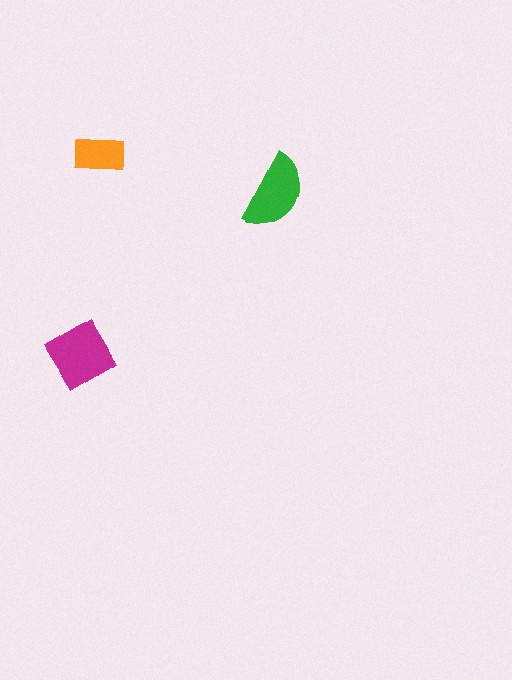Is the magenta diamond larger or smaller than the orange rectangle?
Larger.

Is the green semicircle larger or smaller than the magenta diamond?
Smaller.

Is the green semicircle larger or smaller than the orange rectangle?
Larger.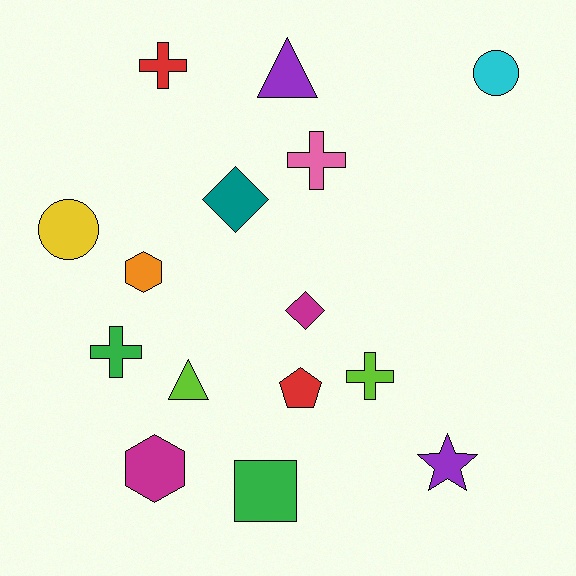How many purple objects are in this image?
There are 2 purple objects.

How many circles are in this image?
There are 2 circles.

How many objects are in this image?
There are 15 objects.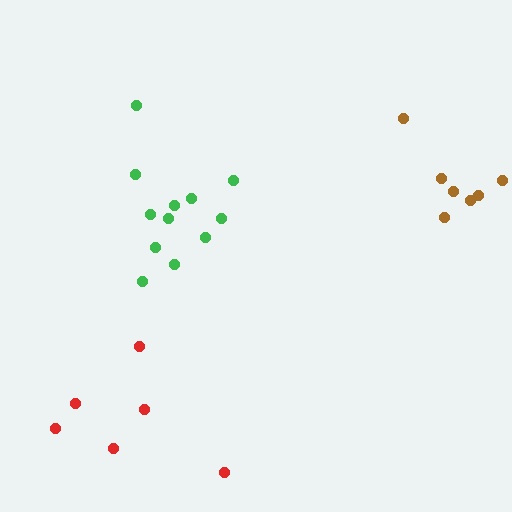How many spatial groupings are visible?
There are 3 spatial groupings.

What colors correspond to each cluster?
The clusters are colored: brown, red, green.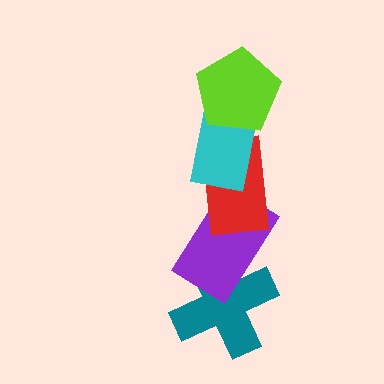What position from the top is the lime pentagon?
The lime pentagon is 1st from the top.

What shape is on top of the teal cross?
The purple rectangle is on top of the teal cross.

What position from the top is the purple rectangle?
The purple rectangle is 4th from the top.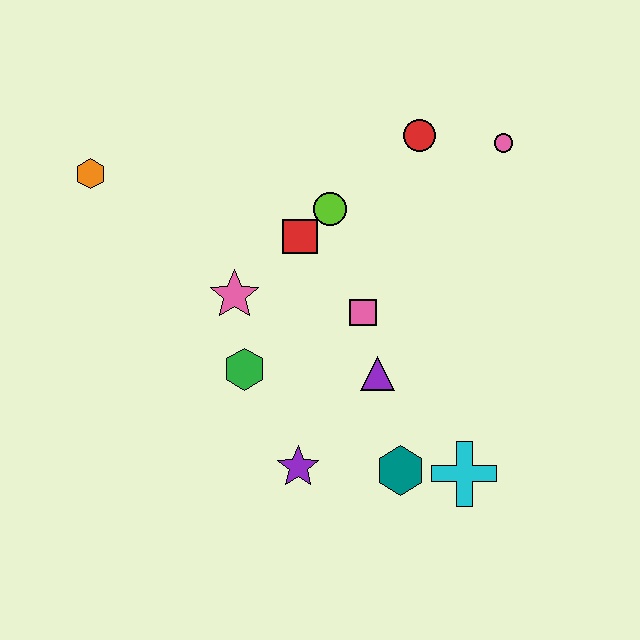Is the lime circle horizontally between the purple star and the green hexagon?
No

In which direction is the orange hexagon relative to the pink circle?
The orange hexagon is to the left of the pink circle.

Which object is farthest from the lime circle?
The cyan cross is farthest from the lime circle.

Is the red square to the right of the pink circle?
No